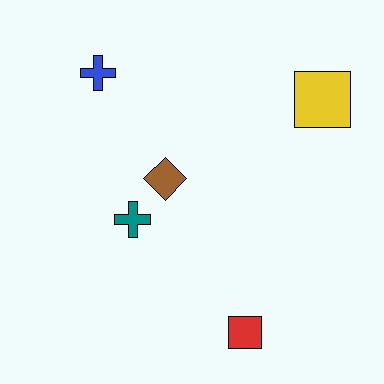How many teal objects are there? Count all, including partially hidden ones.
There is 1 teal object.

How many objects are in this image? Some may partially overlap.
There are 5 objects.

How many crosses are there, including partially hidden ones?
There are 2 crosses.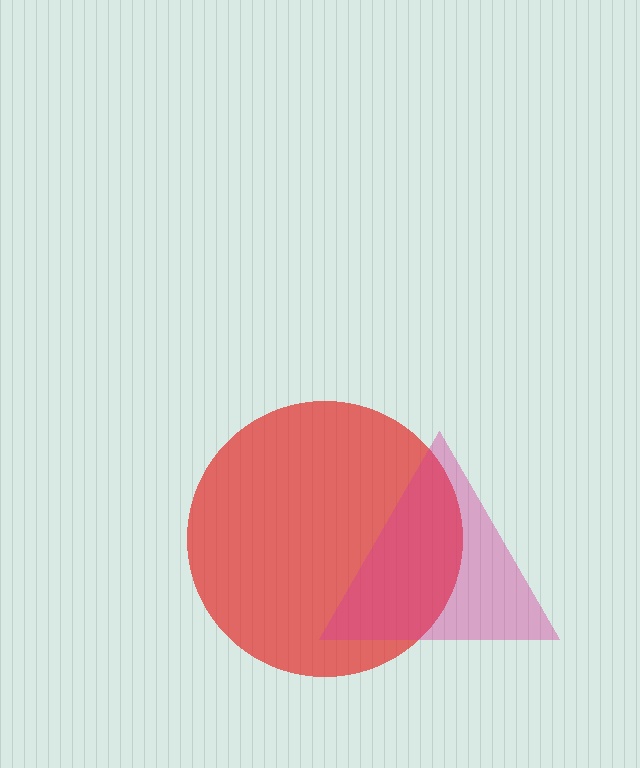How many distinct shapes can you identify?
There are 2 distinct shapes: a red circle, a magenta triangle.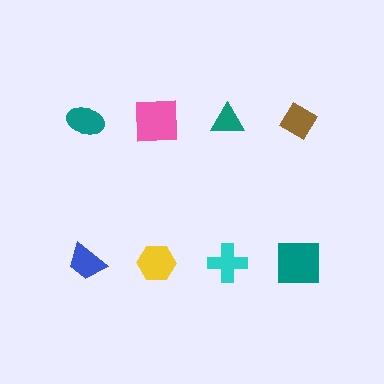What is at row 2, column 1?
A blue trapezoid.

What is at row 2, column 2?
A yellow hexagon.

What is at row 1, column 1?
A teal ellipse.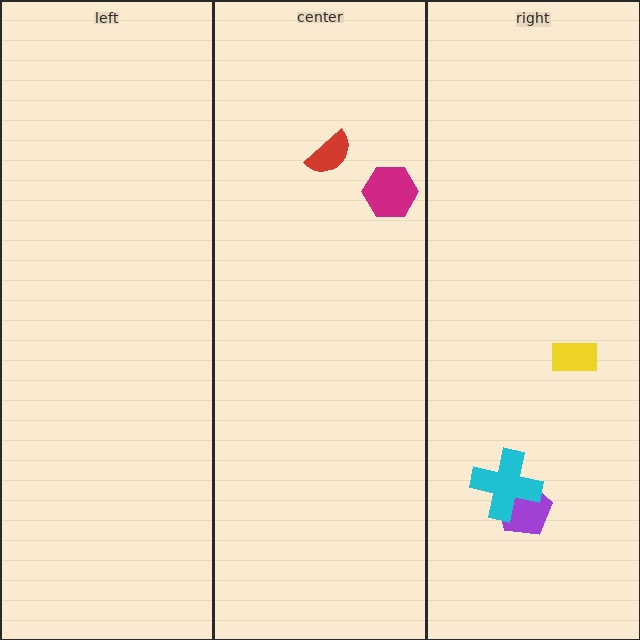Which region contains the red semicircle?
The center region.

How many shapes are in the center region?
2.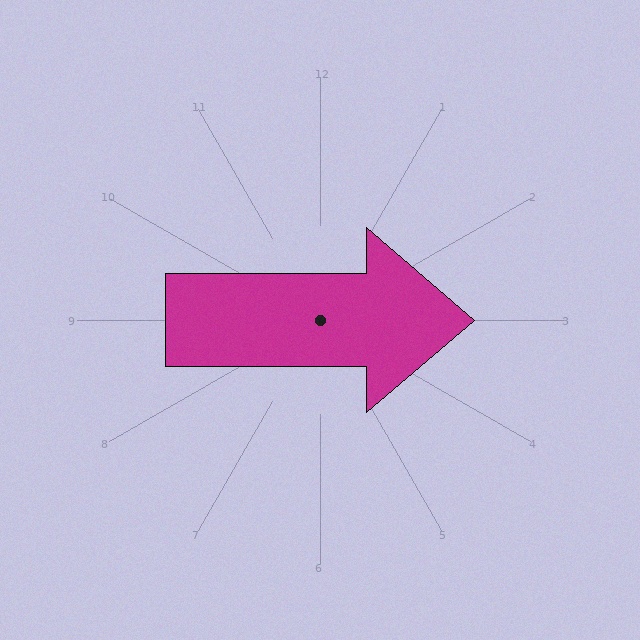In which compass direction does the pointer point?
East.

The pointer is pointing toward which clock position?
Roughly 3 o'clock.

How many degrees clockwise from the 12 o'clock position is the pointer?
Approximately 90 degrees.